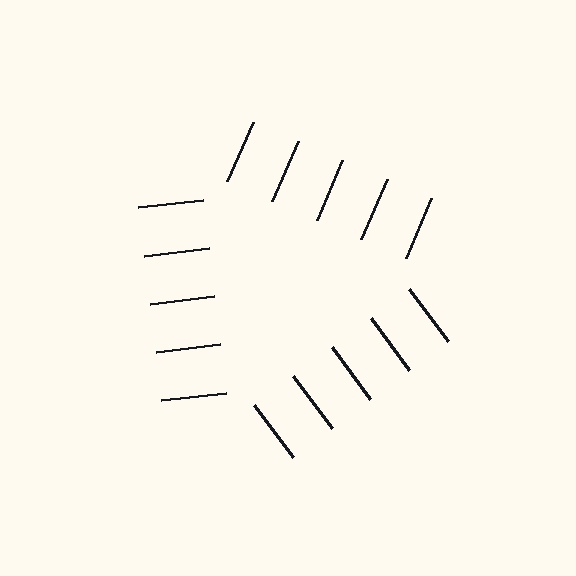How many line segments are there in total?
15 — 5 along each of the 3 edges.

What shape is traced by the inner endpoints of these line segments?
An illusory triangle — the line segments terminate on its edges but no continuous stroke is drawn.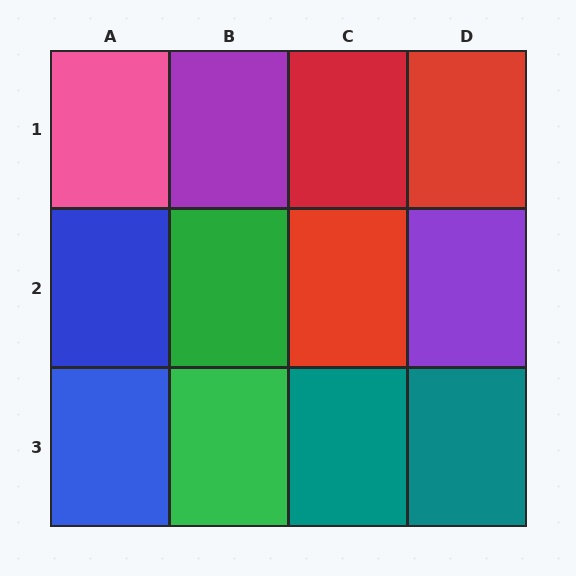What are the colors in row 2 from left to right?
Blue, green, red, purple.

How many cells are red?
3 cells are red.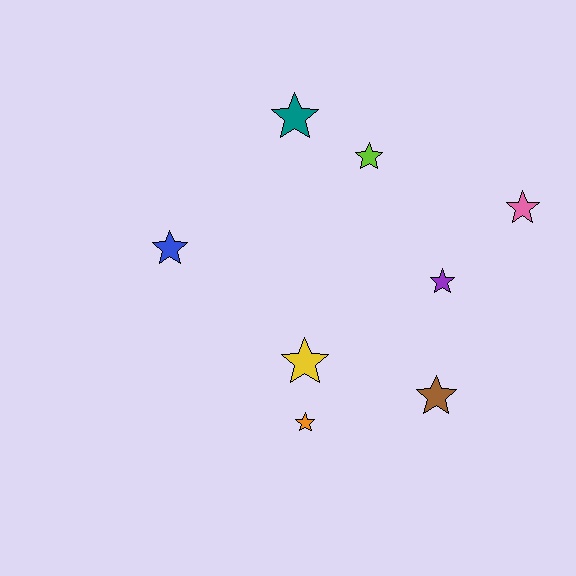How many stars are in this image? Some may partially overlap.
There are 8 stars.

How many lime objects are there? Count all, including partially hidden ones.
There is 1 lime object.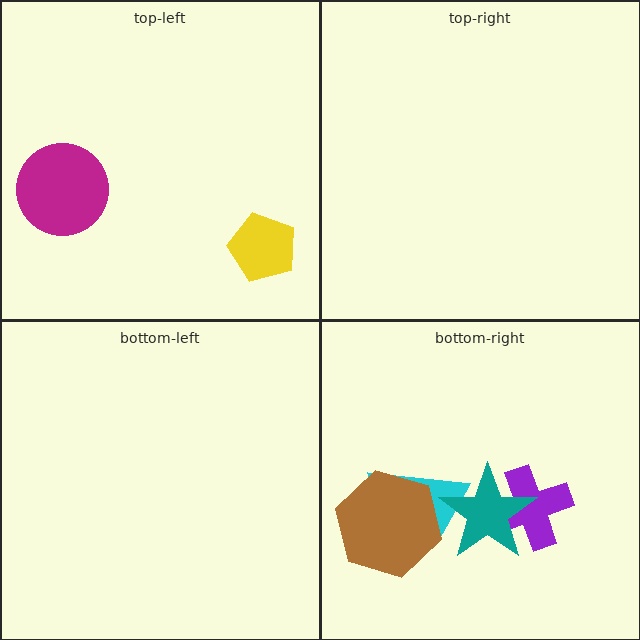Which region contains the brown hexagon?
The bottom-right region.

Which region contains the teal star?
The bottom-right region.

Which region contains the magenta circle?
The top-left region.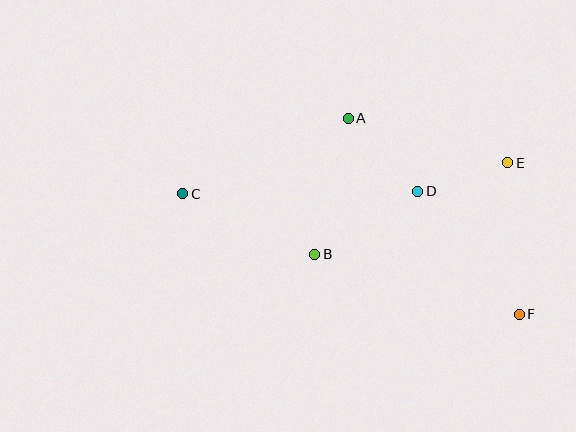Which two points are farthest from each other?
Points C and F are farthest from each other.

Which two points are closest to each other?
Points D and E are closest to each other.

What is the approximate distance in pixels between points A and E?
The distance between A and E is approximately 165 pixels.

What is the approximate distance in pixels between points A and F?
The distance between A and F is approximately 260 pixels.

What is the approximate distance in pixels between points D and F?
The distance between D and F is approximately 160 pixels.